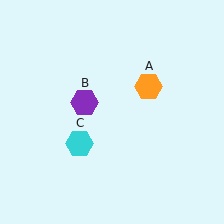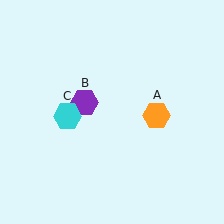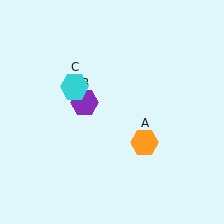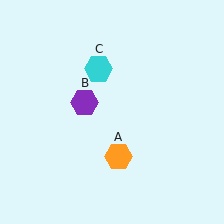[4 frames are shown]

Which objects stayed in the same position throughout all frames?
Purple hexagon (object B) remained stationary.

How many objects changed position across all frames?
2 objects changed position: orange hexagon (object A), cyan hexagon (object C).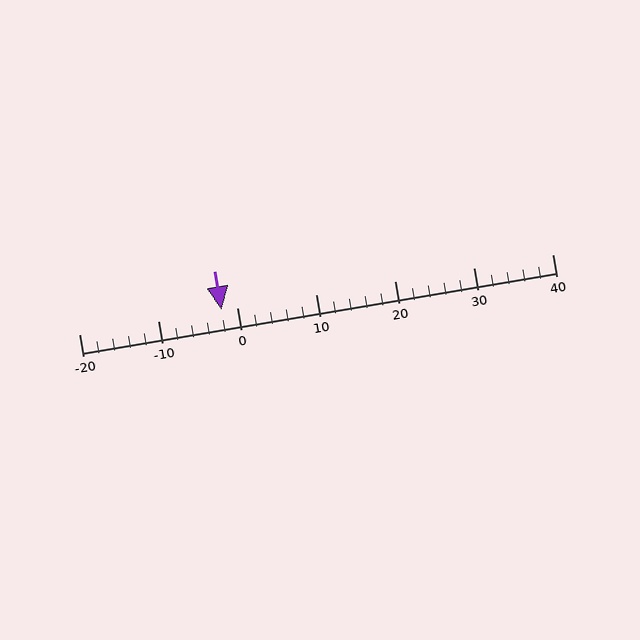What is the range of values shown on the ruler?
The ruler shows values from -20 to 40.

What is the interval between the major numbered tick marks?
The major tick marks are spaced 10 units apart.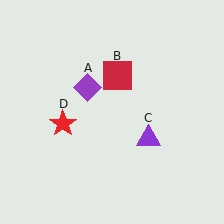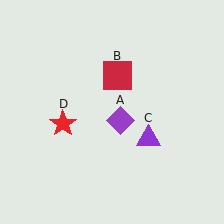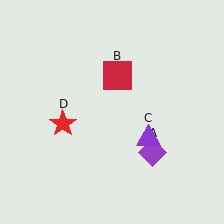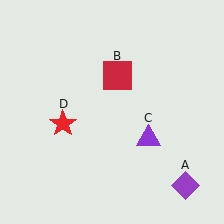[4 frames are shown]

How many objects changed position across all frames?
1 object changed position: purple diamond (object A).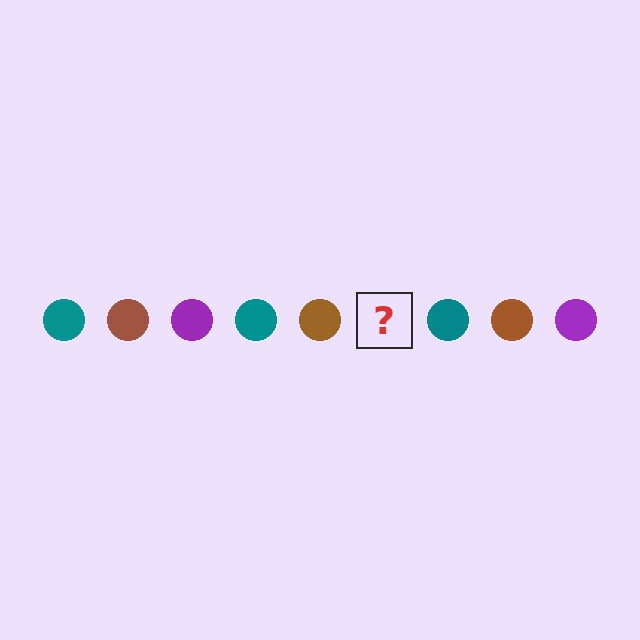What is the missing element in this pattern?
The missing element is a purple circle.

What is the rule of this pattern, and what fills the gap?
The rule is that the pattern cycles through teal, brown, purple circles. The gap should be filled with a purple circle.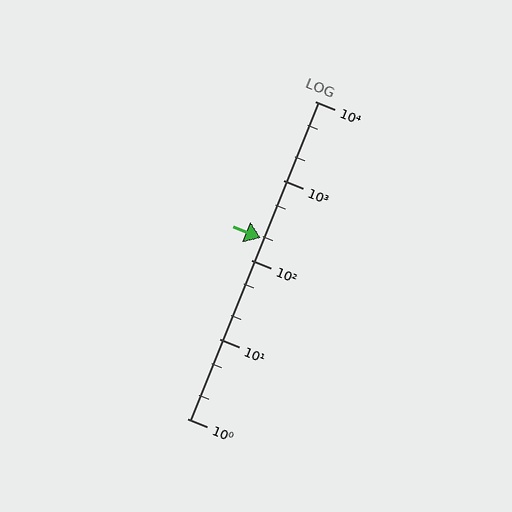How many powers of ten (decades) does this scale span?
The scale spans 4 decades, from 1 to 10000.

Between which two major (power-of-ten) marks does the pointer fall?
The pointer is between 100 and 1000.